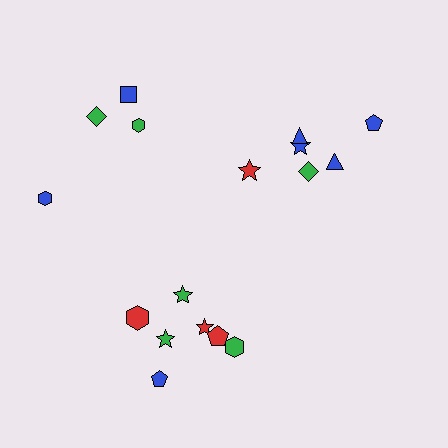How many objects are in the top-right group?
There are 6 objects.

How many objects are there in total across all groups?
There are 17 objects.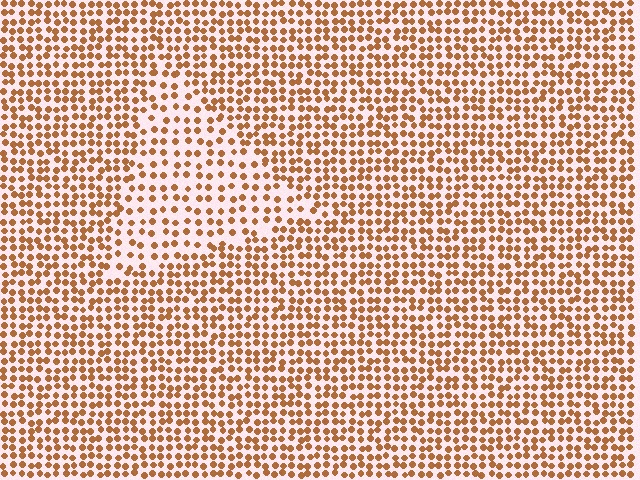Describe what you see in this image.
The image contains small brown elements arranged at two different densities. A triangle-shaped region is visible where the elements are less densely packed than the surrounding area.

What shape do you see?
I see a triangle.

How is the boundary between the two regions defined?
The boundary is defined by a change in element density (approximately 1.7x ratio). All elements are the same color, size, and shape.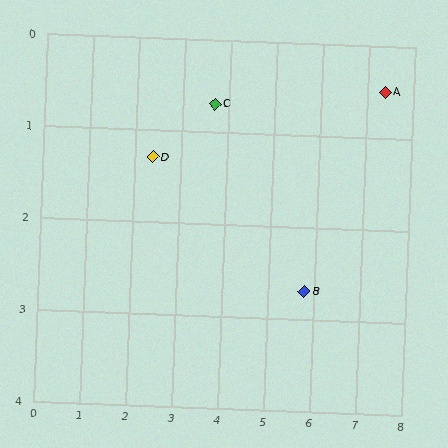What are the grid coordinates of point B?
Point B is at approximately (5.8, 2.7).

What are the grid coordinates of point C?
Point C is at approximately (3.7, 0.7).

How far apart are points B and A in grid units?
Points B and A are about 2.7 grid units apart.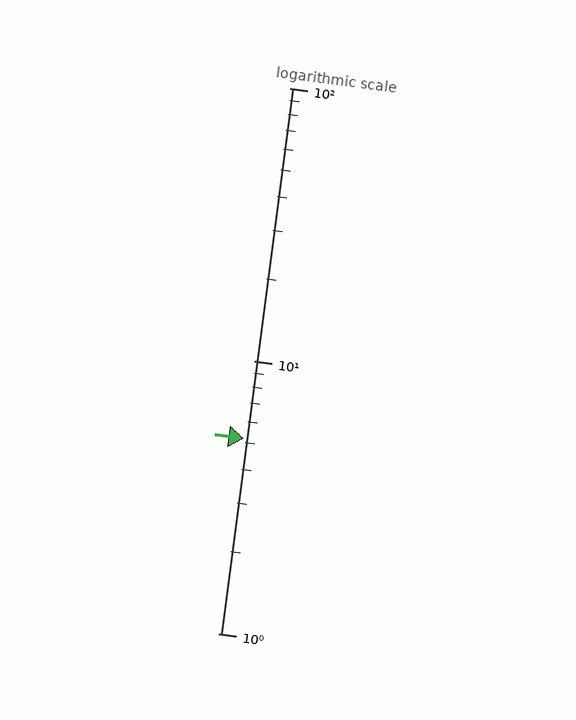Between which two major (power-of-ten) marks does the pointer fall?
The pointer is between 1 and 10.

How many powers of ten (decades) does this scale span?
The scale spans 2 decades, from 1 to 100.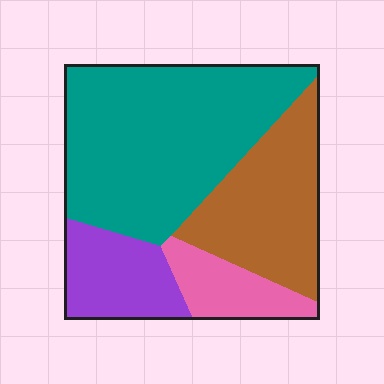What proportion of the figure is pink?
Pink covers 11% of the figure.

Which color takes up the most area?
Teal, at roughly 50%.